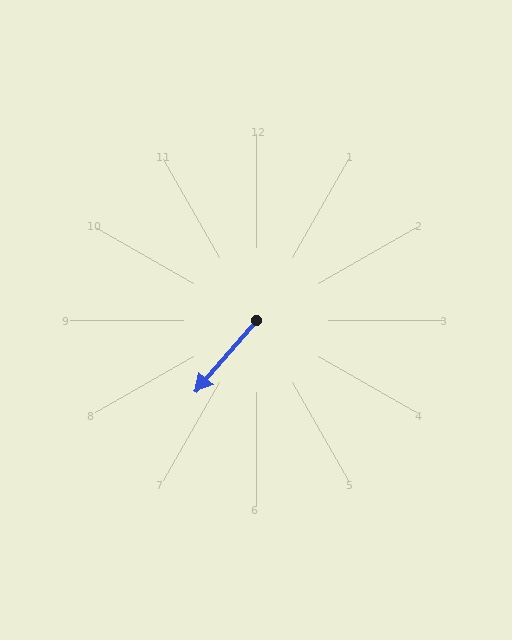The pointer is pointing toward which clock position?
Roughly 7 o'clock.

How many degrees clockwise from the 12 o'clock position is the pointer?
Approximately 221 degrees.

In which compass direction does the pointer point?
Southwest.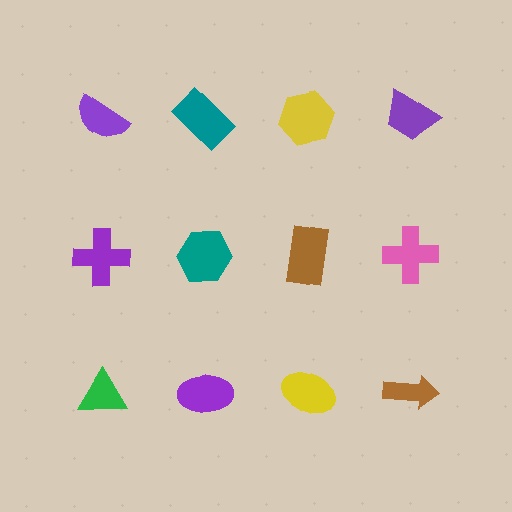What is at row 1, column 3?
A yellow hexagon.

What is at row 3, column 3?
A yellow ellipse.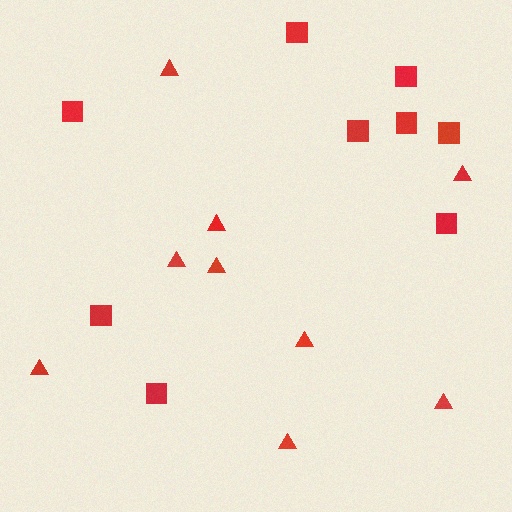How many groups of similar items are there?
There are 2 groups: one group of triangles (9) and one group of squares (9).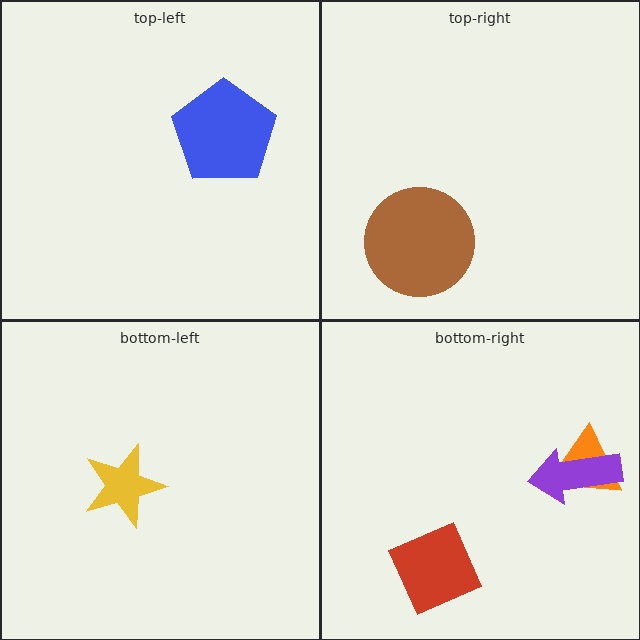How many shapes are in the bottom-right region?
3.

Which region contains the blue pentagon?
The top-left region.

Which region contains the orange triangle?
The bottom-right region.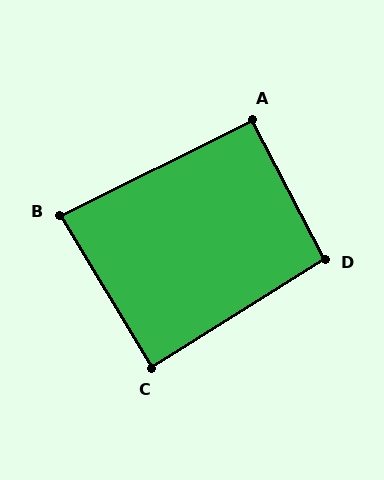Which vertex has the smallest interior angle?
B, at approximately 85 degrees.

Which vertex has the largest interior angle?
D, at approximately 95 degrees.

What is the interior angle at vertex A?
Approximately 91 degrees (approximately right).